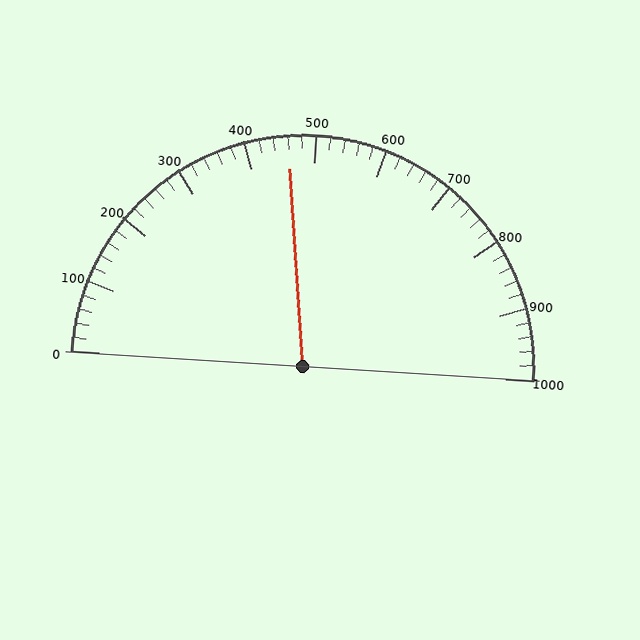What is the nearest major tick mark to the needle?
The nearest major tick mark is 500.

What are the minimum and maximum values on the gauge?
The gauge ranges from 0 to 1000.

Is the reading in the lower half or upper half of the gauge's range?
The reading is in the lower half of the range (0 to 1000).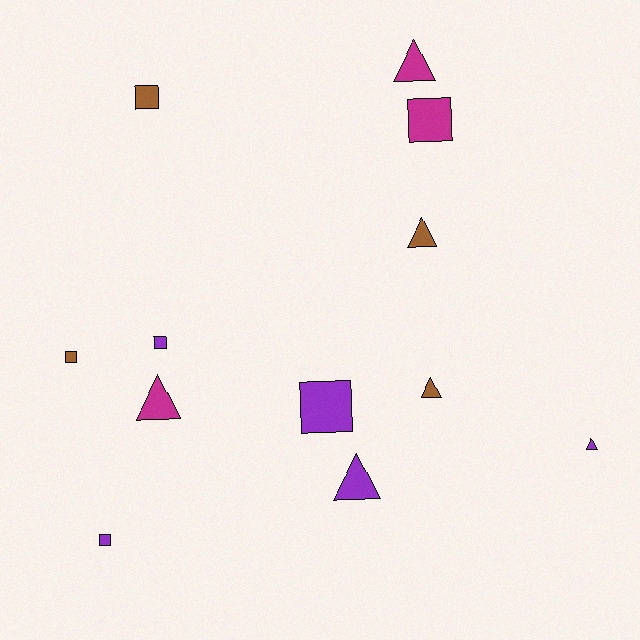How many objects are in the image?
There are 12 objects.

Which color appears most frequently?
Purple, with 5 objects.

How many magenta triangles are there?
There are 2 magenta triangles.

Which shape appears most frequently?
Triangle, with 6 objects.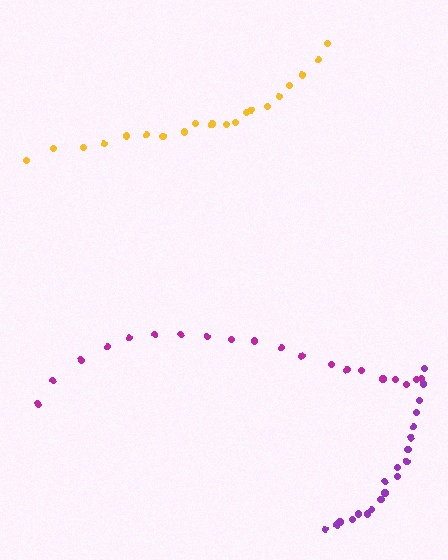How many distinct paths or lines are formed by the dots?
There are 3 distinct paths.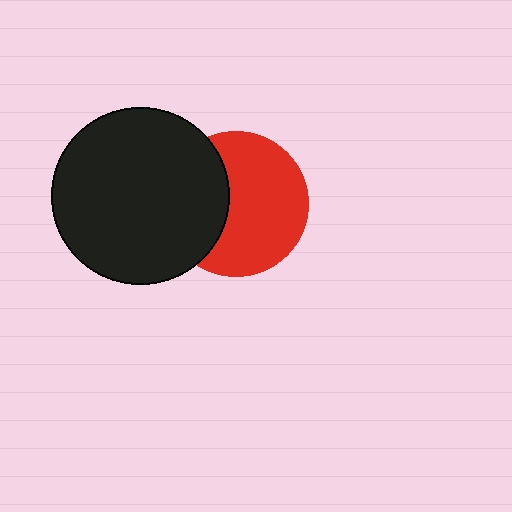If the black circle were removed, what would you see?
You would see the complete red circle.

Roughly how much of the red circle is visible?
About half of it is visible (roughly 64%).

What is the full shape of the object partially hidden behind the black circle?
The partially hidden object is a red circle.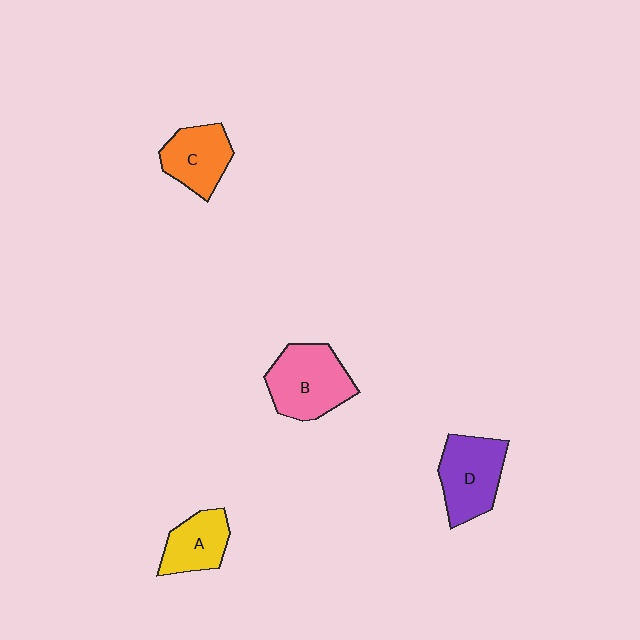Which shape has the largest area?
Shape B (pink).